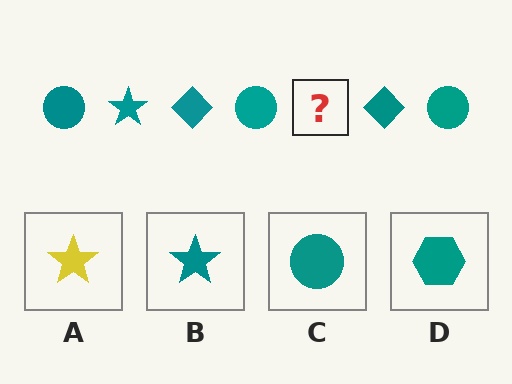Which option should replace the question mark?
Option B.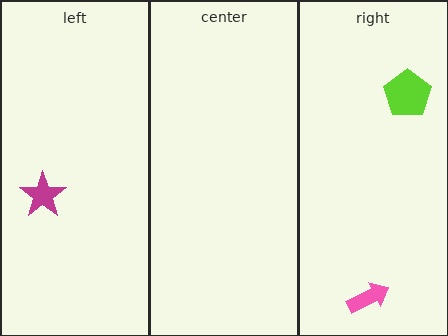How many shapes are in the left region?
1.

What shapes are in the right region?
The pink arrow, the lime pentagon.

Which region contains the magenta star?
The left region.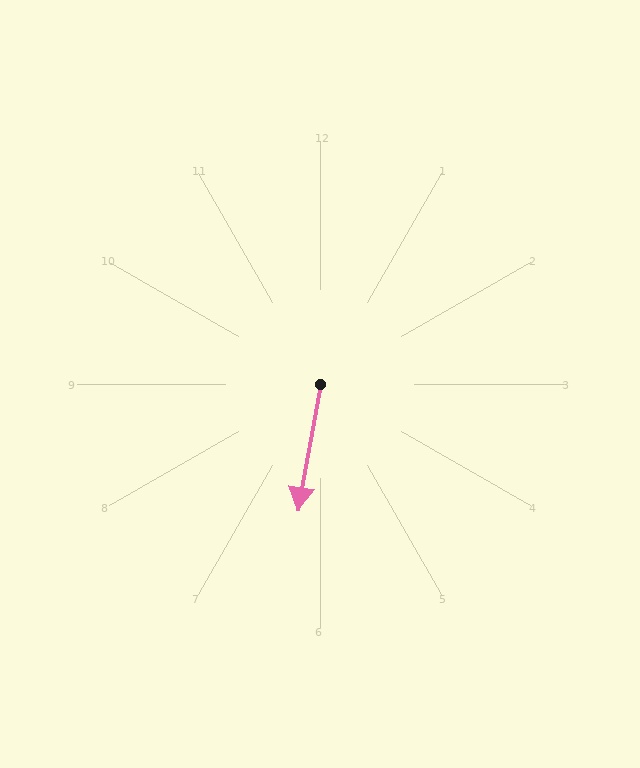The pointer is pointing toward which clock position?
Roughly 6 o'clock.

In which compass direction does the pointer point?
South.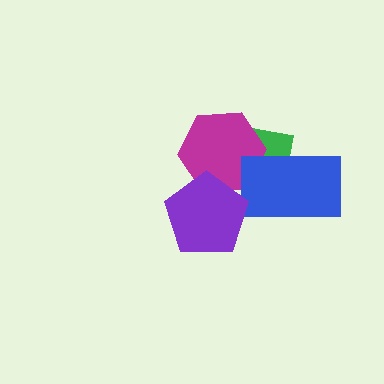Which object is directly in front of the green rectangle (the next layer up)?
The magenta hexagon is directly in front of the green rectangle.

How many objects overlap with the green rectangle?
2 objects overlap with the green rectangle.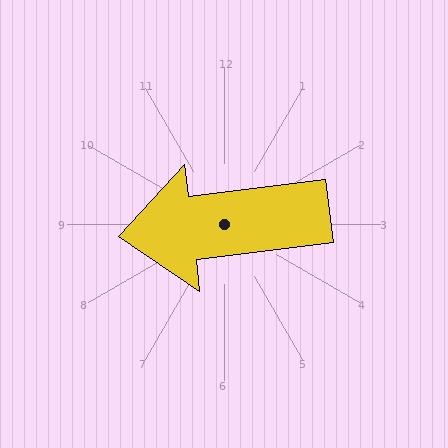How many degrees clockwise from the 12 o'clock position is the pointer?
Approximately 263 degrees.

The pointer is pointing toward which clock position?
Roughly 9 o'clock.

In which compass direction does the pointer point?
West.